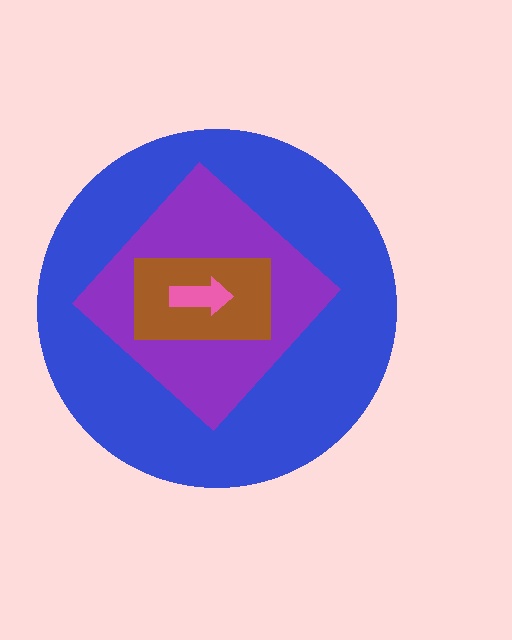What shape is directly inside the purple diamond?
The brown rectangle.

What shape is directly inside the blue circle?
The purple diamond.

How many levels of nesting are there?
4.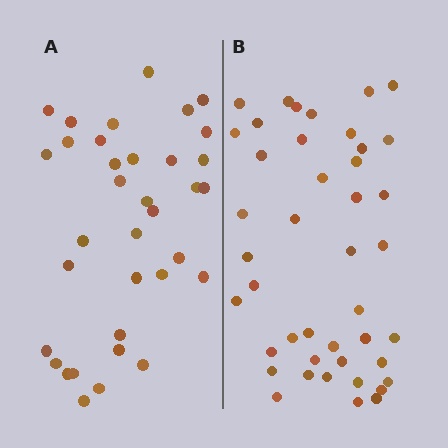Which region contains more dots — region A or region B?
Region B (the right region) has more dots.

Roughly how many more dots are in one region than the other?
Region B has roughly 8 or so more dots than region A.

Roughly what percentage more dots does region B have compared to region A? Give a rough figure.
About 25% more.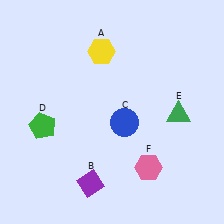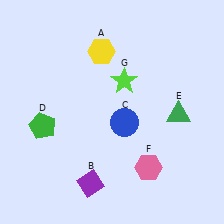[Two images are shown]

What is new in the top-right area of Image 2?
A lime star (G) was added in the top-right area of Image 2.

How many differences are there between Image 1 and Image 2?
There is 1 difference between the two images.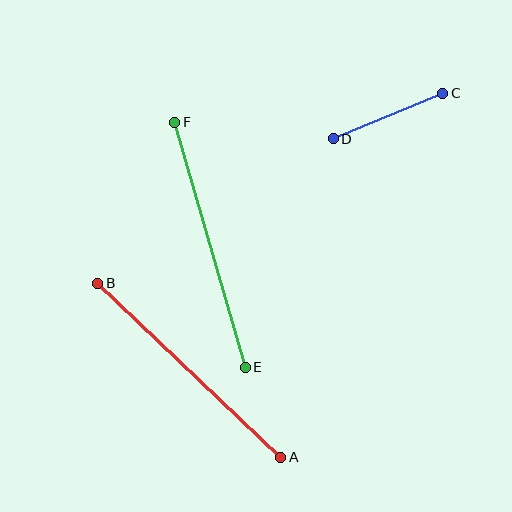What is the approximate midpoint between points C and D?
The midpoint is at approximately (388, 116) pixels.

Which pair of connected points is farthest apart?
Points E and F are farthest apart.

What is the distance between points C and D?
The distance is approximately 118 pixels.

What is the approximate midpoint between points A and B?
The midpoint is at approximately (189, 370) pixels.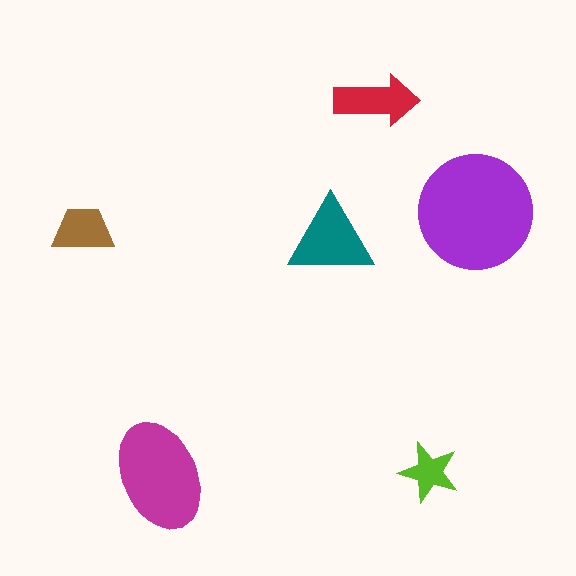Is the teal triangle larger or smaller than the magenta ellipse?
Smaller.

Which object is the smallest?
The lime star.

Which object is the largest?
The purple circle.